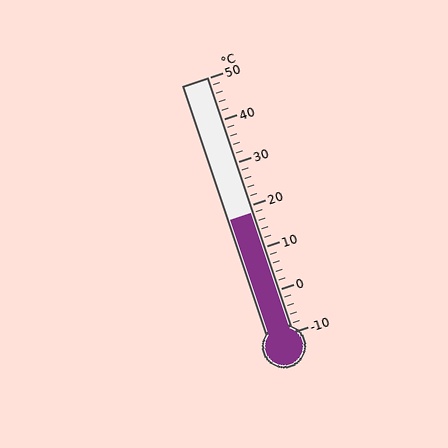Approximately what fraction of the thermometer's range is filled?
The thermometer is filled to approximately 45% of its range.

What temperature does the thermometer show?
The thermometer shows approximately 18°C.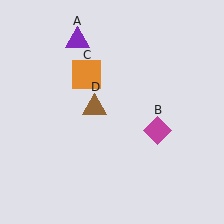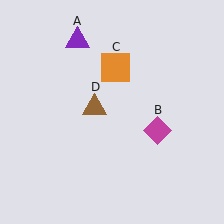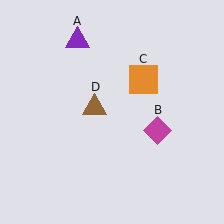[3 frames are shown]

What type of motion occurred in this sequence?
The orange square (object C) rotated clockwise around the center of the scene.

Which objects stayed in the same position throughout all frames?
Purple triangle (object A) and magenta diamond (object B) and brown triangle (object D) remained stationary.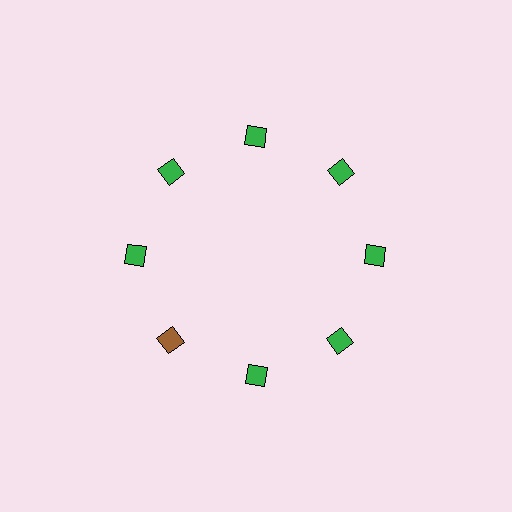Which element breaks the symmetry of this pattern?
The brown diamond at roughly the 8 o'clock position breaks the symmetry. All other shapes are green diamonds.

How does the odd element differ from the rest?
It has a different color: brown instead of green.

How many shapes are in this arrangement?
There are 8 shapes arranged in a ring pattern.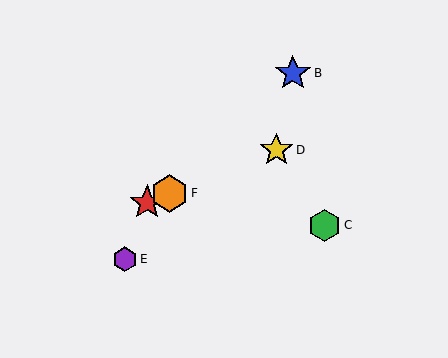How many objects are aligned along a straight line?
3 objects (A, D, F) are aligned along a straight line.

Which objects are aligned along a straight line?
Objects A, D, F are aligned along a straight line.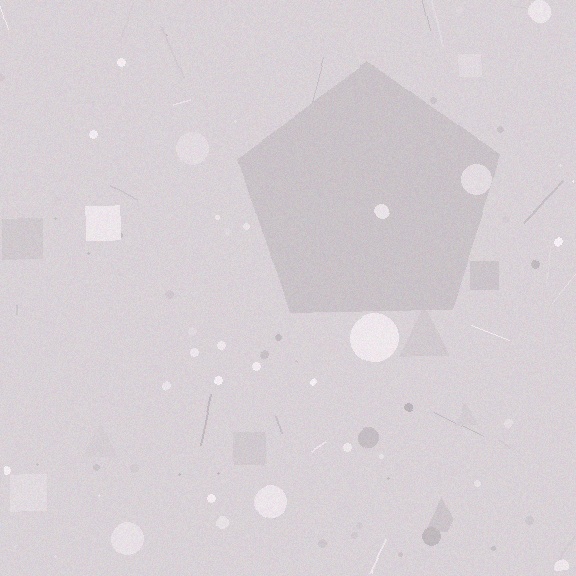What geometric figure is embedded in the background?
A pentagon is embedded in the background.